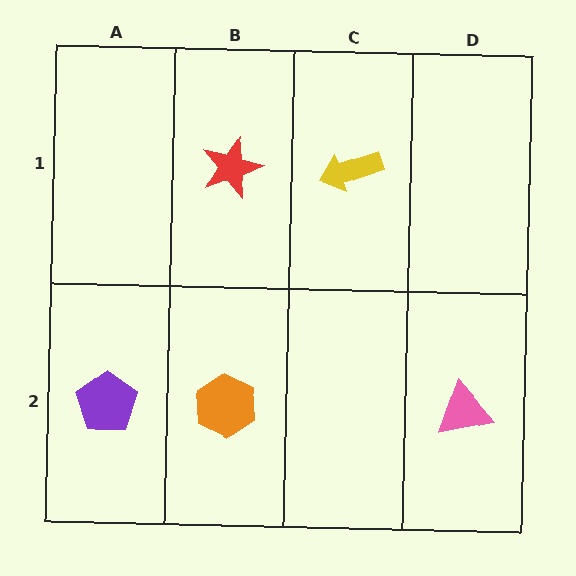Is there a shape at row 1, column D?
No, that cell is empty.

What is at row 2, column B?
An orange hexagon.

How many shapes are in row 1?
2 shapes.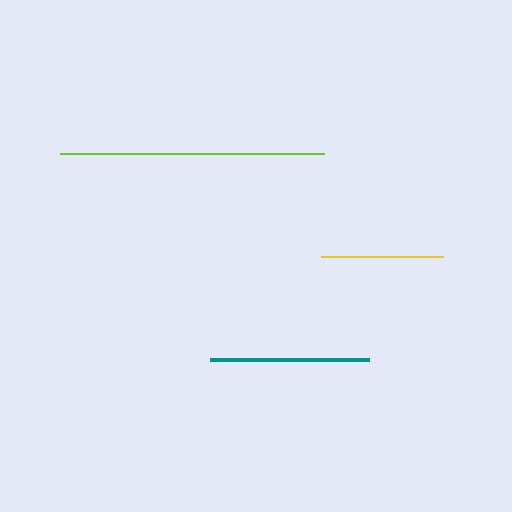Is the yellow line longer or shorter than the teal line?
The teal line is longer than the yellow line.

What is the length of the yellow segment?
The yellow segment is approximately 122 pixels long.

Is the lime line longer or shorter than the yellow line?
The lime line is longer than the yellow line.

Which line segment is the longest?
The lime line is the longest at approximately 264 pixels.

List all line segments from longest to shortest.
From longest to shortest: lime, teal, yellow.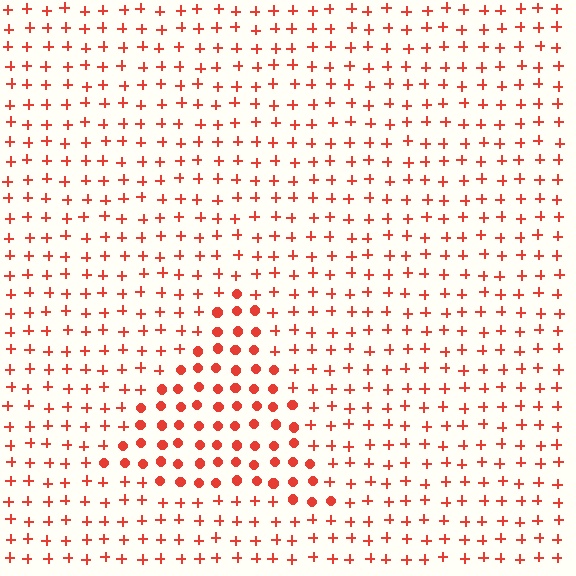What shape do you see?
I see a triangle.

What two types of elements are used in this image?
The image uses circles inside the triangle region and plus signs outside it.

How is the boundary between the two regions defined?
The boundary is defined by a change in element shape: circles inside vs. plus signs outside. All elements share the same color and spacing.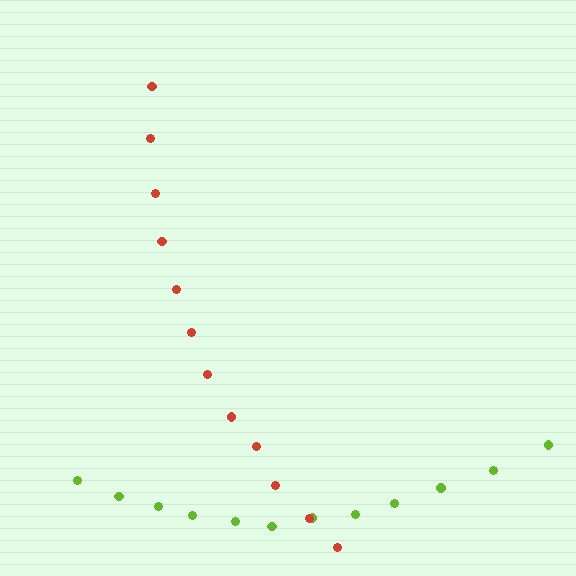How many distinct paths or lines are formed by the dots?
There are 2 distinct paths.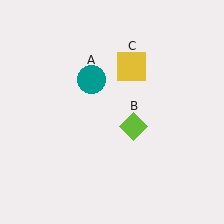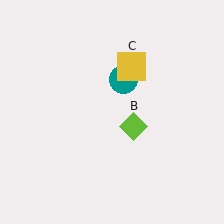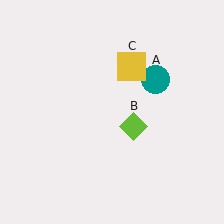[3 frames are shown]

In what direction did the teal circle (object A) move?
The teal circle (object A) moved right.